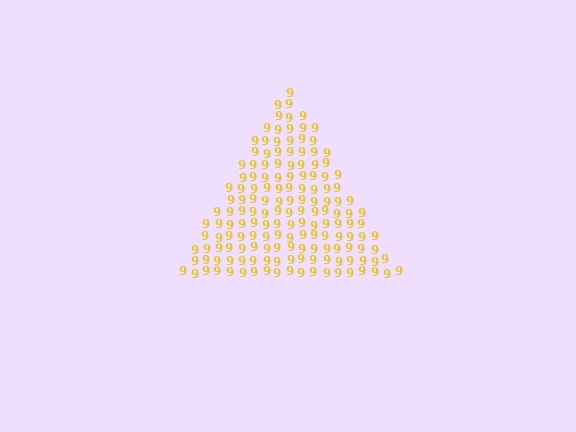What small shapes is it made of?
It is made of small digit 9's.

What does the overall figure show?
The overall figure shows a triangle.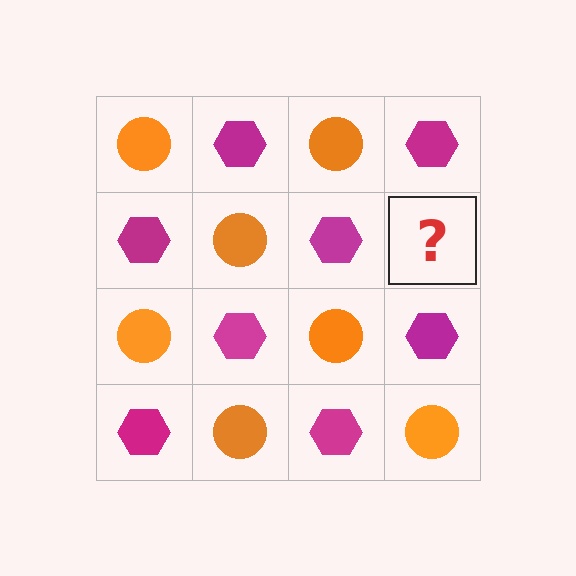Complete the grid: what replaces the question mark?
The question mark should be replaced with an orange circle.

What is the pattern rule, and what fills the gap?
The rule is that it alternates orange circle and magenta hexagon in a checkerboard pattern. The gap should be filled with an orange circle.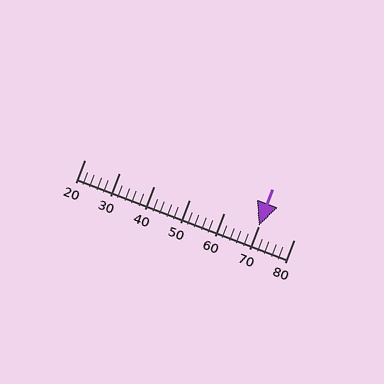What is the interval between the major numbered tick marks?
The major tick marks are spaced 10 units apart.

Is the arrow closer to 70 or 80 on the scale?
The arrow is closer to 70.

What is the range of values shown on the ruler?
The ruler shows values from 20 to 80.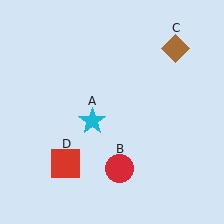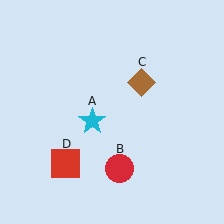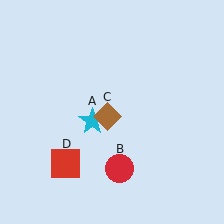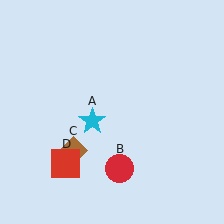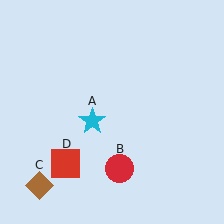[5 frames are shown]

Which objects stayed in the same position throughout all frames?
Cyan star (object A) and red circle (object B) and red square (object D) remained stationary.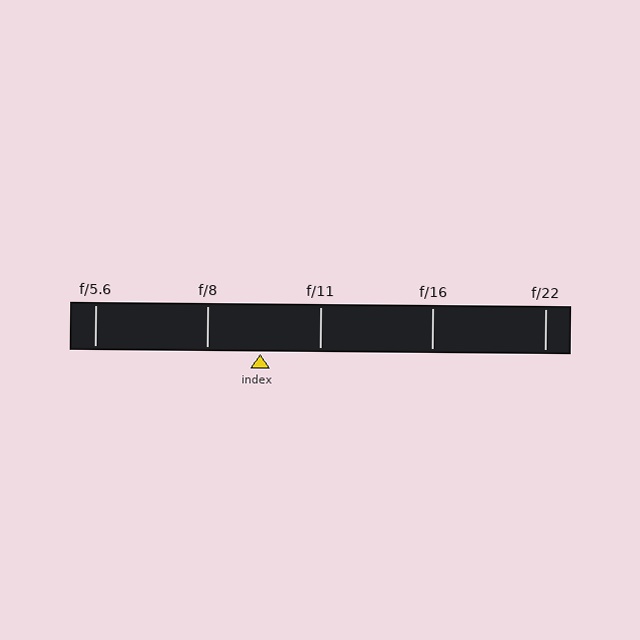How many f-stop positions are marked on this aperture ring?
There are 5 f-stop positions marked.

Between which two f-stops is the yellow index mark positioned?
The index mark is between f/8 and f/11.